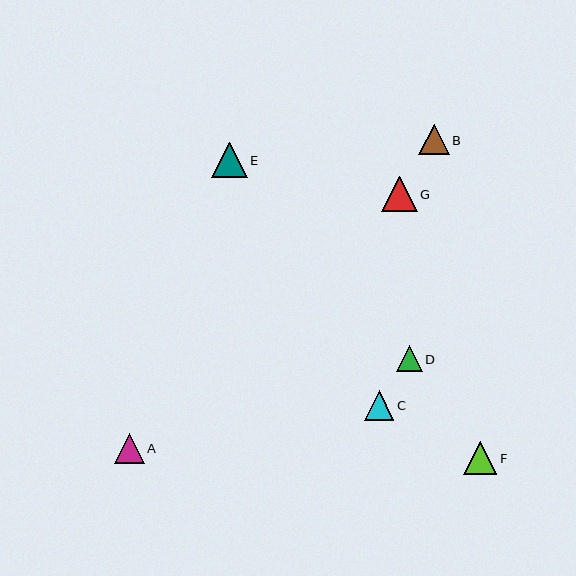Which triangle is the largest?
Triangle E is the largest with a size of approximately 35 pixels.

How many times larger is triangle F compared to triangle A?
Triangle F is approximately 1.1 times the size of triangle A.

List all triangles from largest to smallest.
From largest to smallest: E, G, F, B, C, A, D.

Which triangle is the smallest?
Triangle D is the smallest with a size of approximately 26 pixels.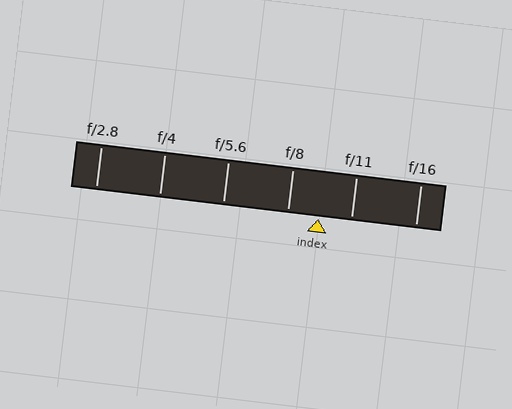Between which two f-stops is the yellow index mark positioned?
The index mark is between f/8 and f/11.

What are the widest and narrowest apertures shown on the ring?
The widest aperture shown is f/2.8 and the narrowest is f/16.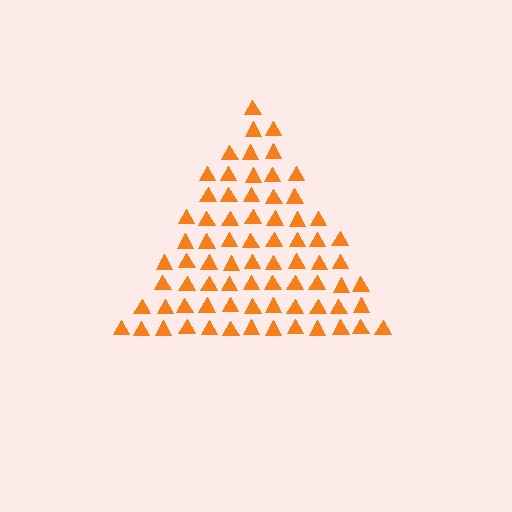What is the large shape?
The large shape is a triangle.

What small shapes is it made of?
It is made of small triangles.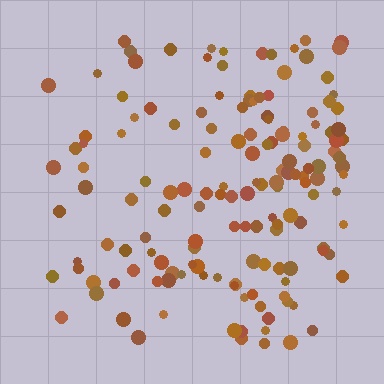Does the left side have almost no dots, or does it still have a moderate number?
Still a moderate number, just noticeably fewer than the right.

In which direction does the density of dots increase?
From left to right, with the right side densest.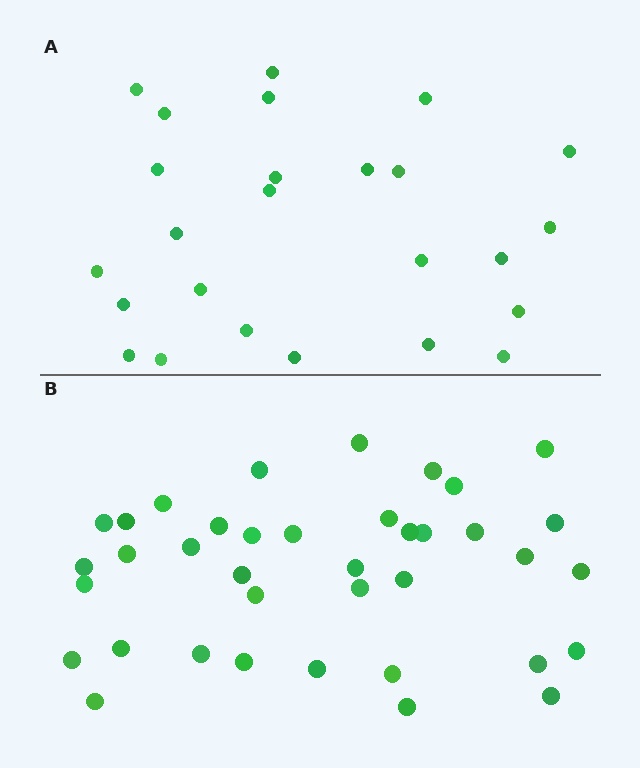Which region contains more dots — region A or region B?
Region B (the bottom region) has more dots.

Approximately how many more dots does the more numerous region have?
Region B has approximately 15 more dots than region A.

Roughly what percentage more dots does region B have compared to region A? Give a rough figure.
About 50% more.